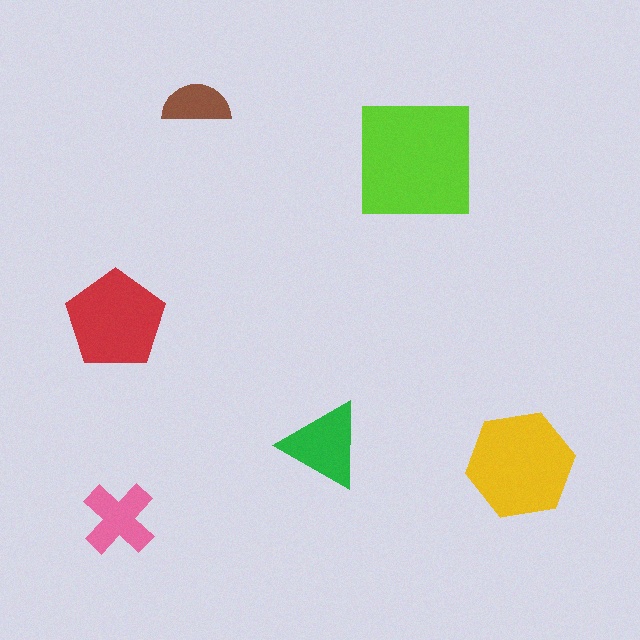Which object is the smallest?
The brown semicircle.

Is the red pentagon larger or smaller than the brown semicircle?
Larger.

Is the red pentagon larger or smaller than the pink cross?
Larger.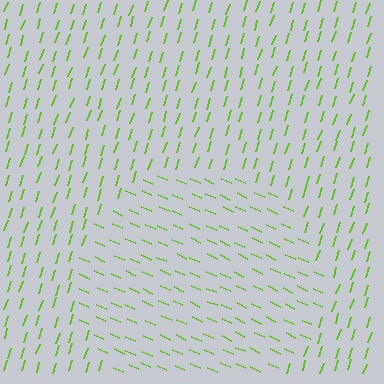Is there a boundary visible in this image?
Yes, there is a texture boundary formed by a change in line orientation.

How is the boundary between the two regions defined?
The boundary is defined purely by a change in line orientation (approximately 83 degrees difference). All lines are the same color and thickness.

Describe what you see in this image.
The image is filled with small lime line segments. A circle region in the image has lines oriented differently from the surrounding lines, creating a visible texture boundary.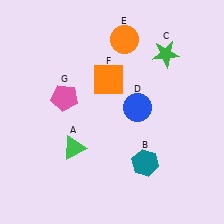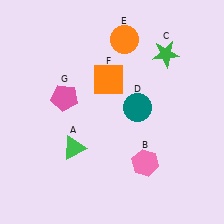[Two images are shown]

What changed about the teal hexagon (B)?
In Image 1, B is teal. In Image 2, it changed to pink.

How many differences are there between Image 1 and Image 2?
There are 2 differences between the two images.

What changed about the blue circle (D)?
In Image 1, D is blue. In Image 2, it changed to teal.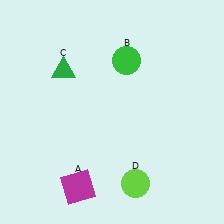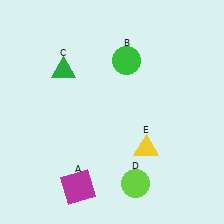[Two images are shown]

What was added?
A yellow triangle (E) was added in Image 2.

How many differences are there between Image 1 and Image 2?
There is 1 difference between the two images.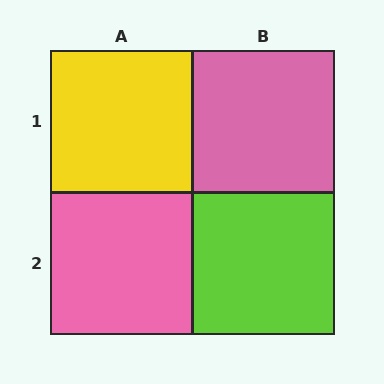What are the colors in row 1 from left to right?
Yellow, pink.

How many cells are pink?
2 cells are pink.